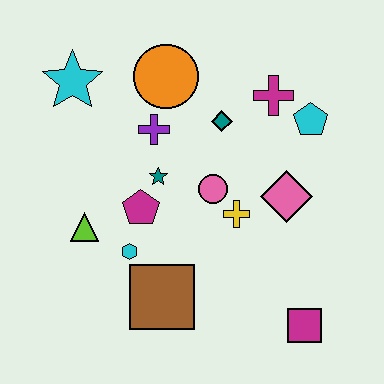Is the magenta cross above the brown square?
Yes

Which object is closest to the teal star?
The magenta pentagon is closest to the teal star.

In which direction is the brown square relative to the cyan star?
The brown square is below the cyan star.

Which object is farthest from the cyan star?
The magenta square is farthest from the cyan star.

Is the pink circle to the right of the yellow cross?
No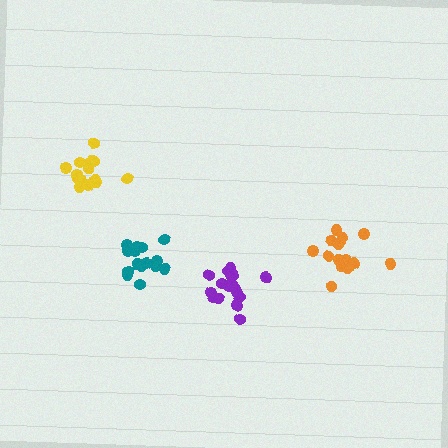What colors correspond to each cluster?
The clusters are colored: yellow, purple, orange, teal.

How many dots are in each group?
Group 1: 15 dots, Group 2: 17 dots, Group 3: 15 dots, Group 4: 16 dots (63 total).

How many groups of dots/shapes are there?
There are 4 groups.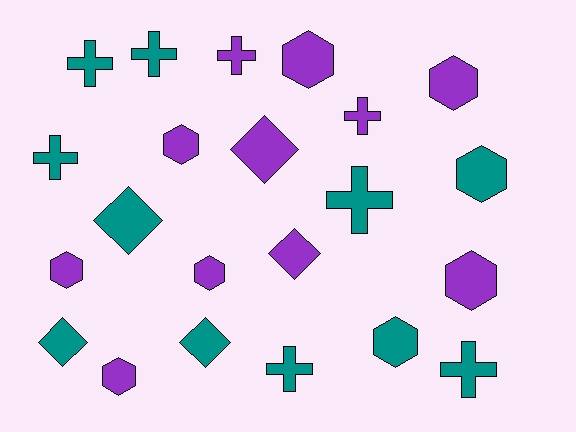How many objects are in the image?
There are 22 objects.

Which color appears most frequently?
Teal, with 11 objects.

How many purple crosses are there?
There are 2 purple crosses.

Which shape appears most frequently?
Hexagon, with 9 objects.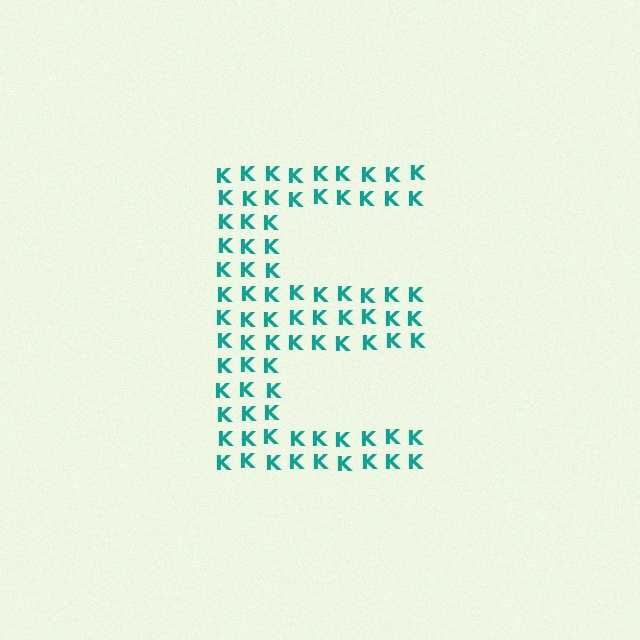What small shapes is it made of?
It is made of small letter K's.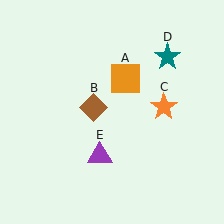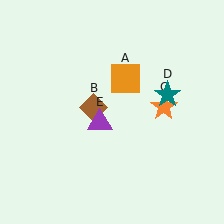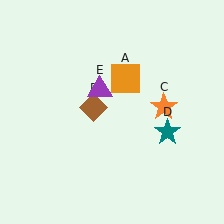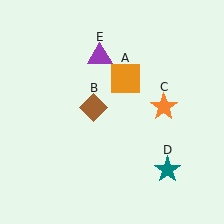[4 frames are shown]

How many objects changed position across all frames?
2 objects changed position: teal star (object D), purple triangle (object E).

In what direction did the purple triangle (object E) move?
The purple triangle (object E) moved up.